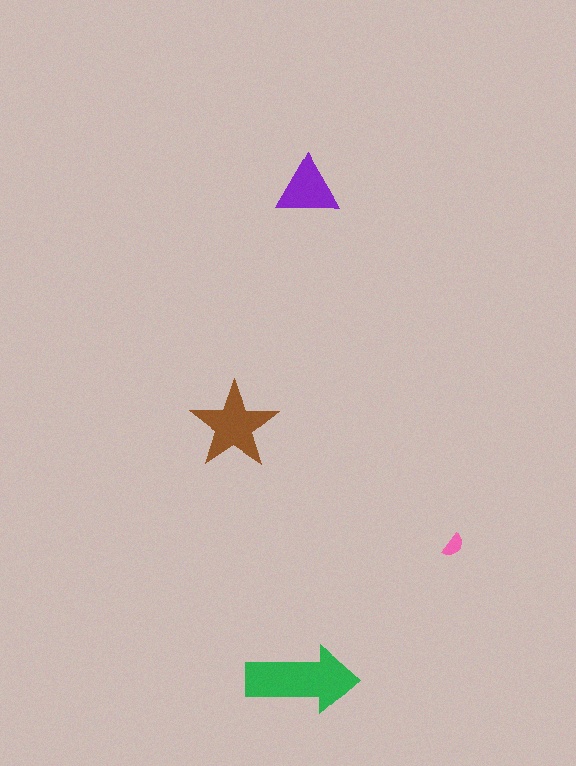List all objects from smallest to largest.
The pink semicircle, the purple triangle, the brown star, the green arrow.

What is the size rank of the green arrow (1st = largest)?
1st.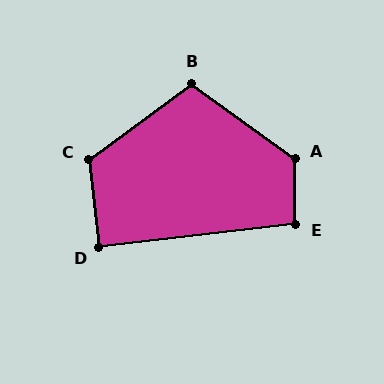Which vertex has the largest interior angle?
A, at approximately 126 degrees.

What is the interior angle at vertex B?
Approximately 108 degrees (obtuse).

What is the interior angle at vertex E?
Approximately 96 degrees (obtuse).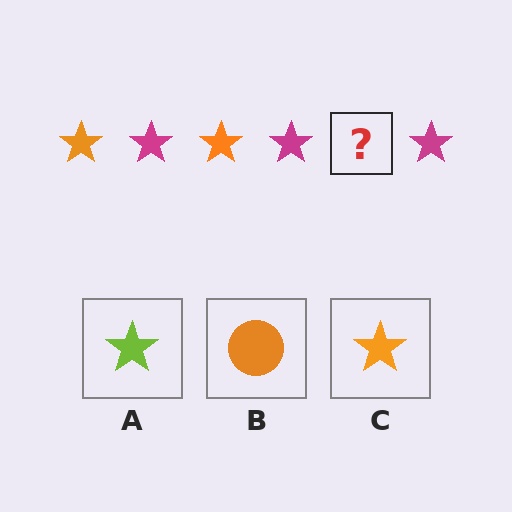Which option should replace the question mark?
Option C.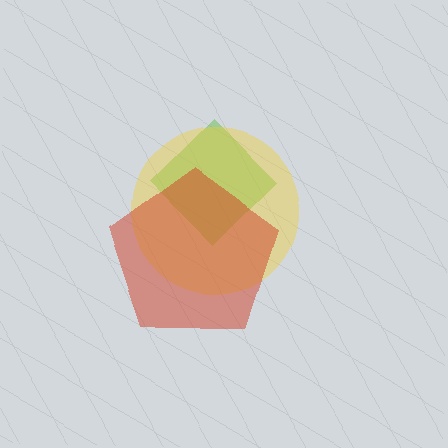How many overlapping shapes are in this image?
There are 3 overlapping shapes in the image.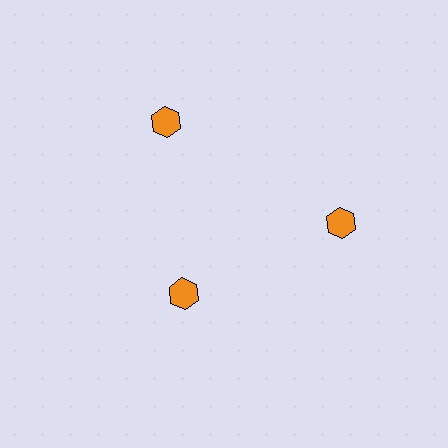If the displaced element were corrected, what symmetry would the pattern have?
It would have 3-fold rotational symmetry — the pattern would map onto itself every 120 degrees.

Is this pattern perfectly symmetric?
No. The 3 orange hexagons are arranged in a ring, but one element near the 7 o'clock position is pulled inward toward the center, breaking the 3-fold rotational symmetry.